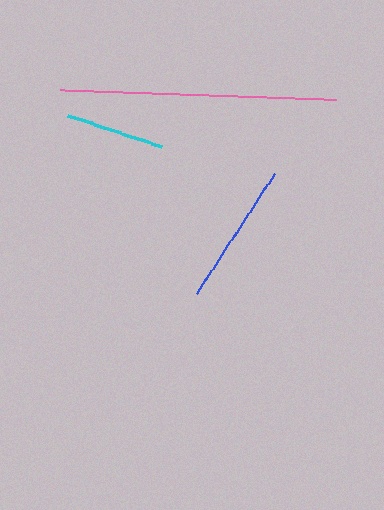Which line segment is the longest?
The pink line is the longest at approximately 277 pixels.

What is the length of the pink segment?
The pink segment is approximately 277 pixels long.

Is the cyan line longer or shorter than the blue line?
The blue line is longer than the cyan line.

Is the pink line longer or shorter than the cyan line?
The pink line is longer than the cyan line.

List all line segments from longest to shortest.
From longest to shortest: pink, blue, cyan.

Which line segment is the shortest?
The cyan line is the shortest at approximately 98 pixels.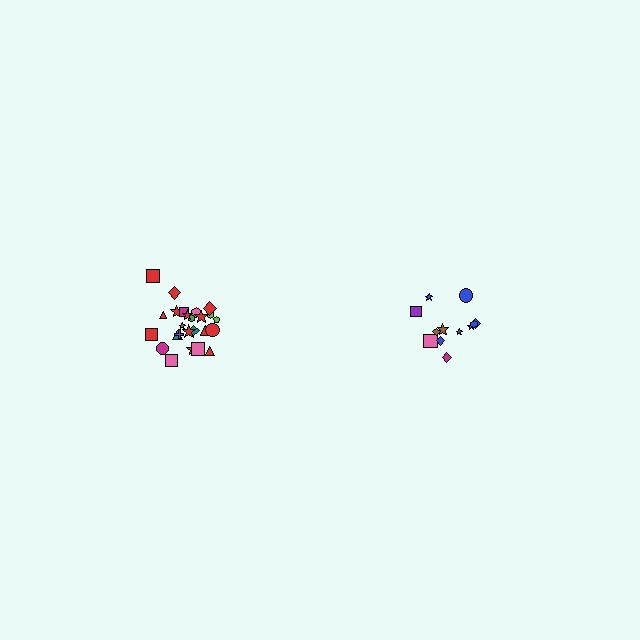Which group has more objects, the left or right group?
The left group.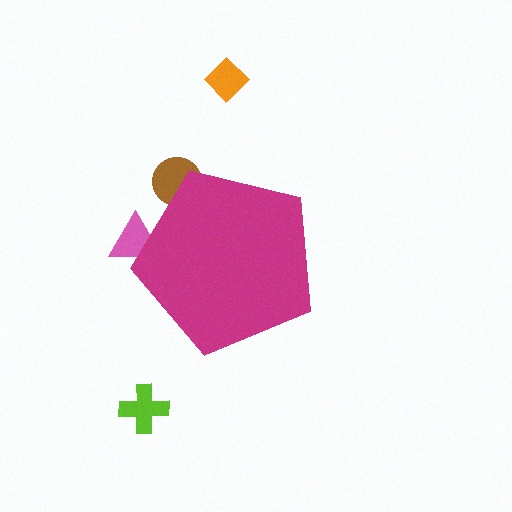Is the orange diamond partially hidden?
No, the orange diamond is fully visible.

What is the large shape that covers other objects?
A magenta pentagon.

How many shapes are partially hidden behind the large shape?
2 shapes are partially hidden.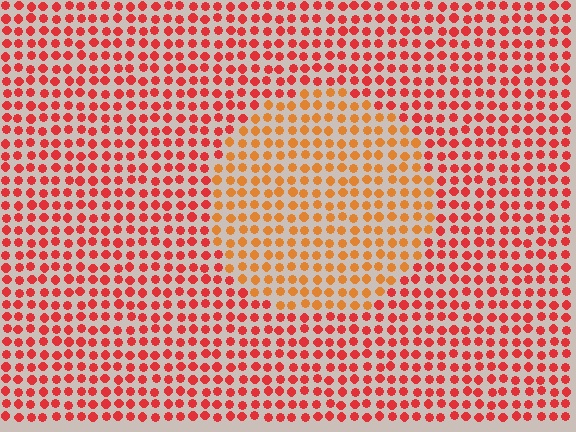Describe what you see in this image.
The image is filled with small red elements in a uniform arrangement. A circle-shaped region is visible where the elements are tinted to a slightly different hue, forming a subtle color boundary.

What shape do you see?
I see a circle.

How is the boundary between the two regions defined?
The boundary is defined purely by a slight shift in hue (about 30 degrees). Spacing, size, and orientation are identical on both sides.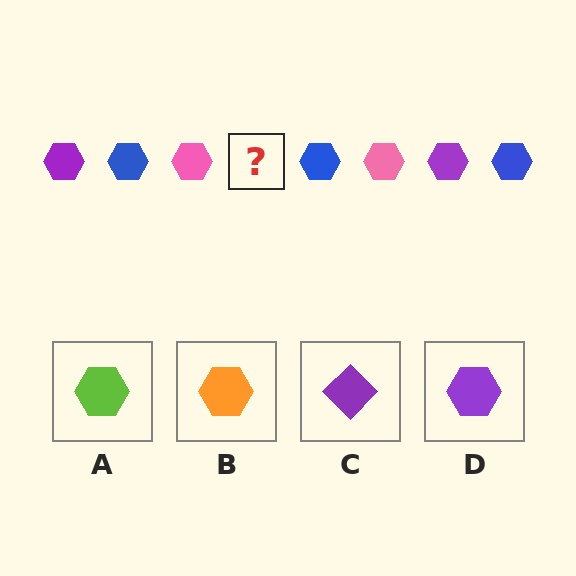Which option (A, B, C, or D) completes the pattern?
D.